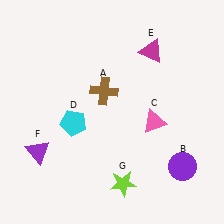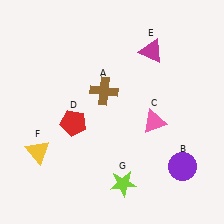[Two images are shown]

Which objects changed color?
D changed from cyan to red. F changed from purple to yellow.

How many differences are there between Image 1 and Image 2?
There are 2 differences between the two images.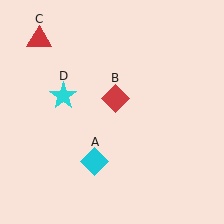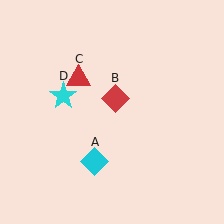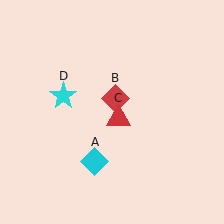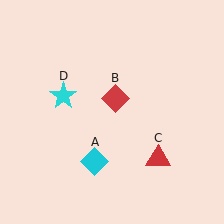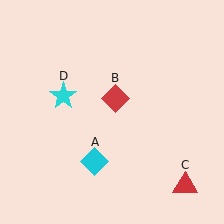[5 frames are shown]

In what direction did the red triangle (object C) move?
The red triangle (object C) moved down and to the right.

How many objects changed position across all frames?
1 object changed position: red triangle (object C).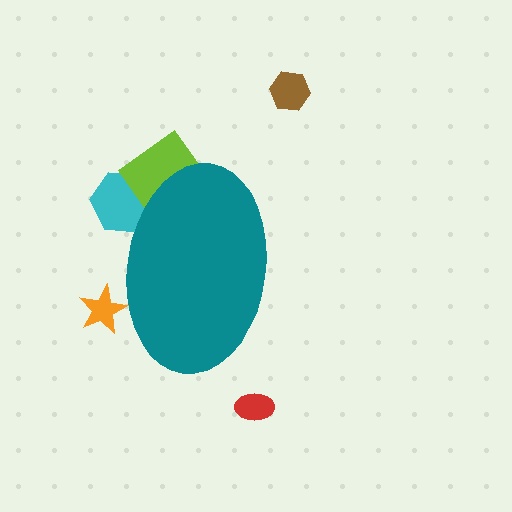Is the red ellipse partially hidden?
No, the red ellipse is fully visible.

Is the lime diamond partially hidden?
Yes, the lime diamond is partially hidden behind the teal ellipse.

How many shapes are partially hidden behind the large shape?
3 shapes are partially hidden.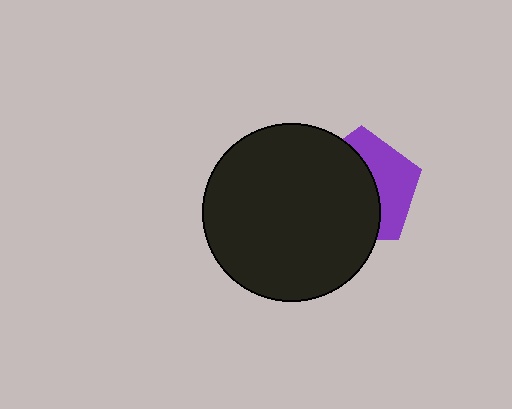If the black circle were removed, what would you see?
You would see the complete purple pentagon.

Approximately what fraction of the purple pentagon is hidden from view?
Roughly 60% of the purple pentagon is hidden behind the black circle.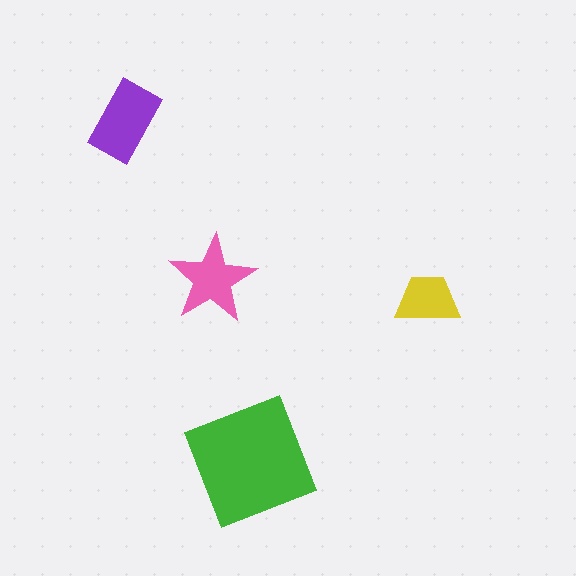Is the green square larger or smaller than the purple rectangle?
Larger.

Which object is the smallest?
The yellow trapezoid.